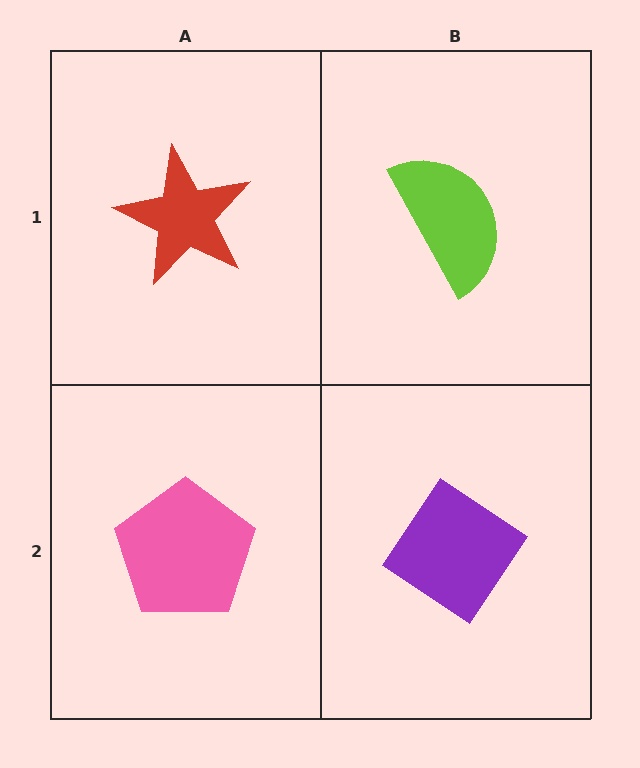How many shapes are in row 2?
2 shapes.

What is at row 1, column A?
A red star.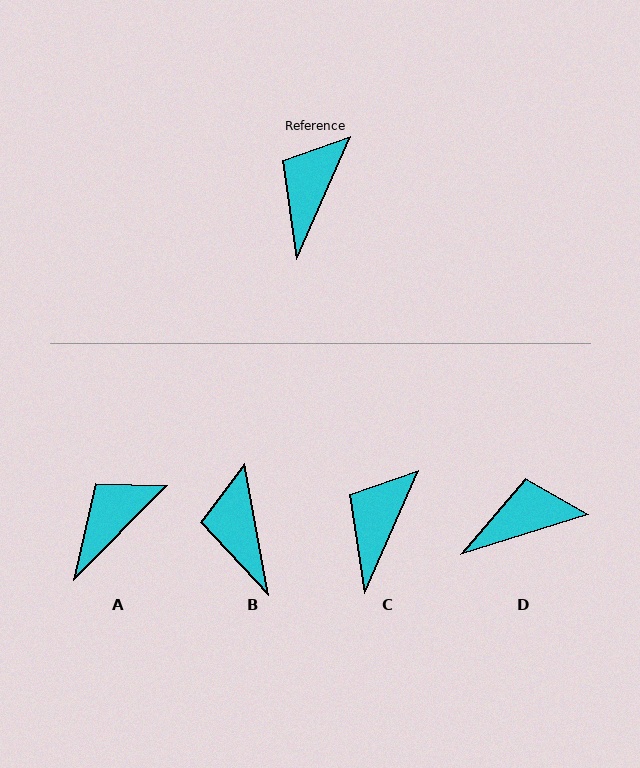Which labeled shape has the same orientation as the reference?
C.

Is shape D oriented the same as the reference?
No, it is off by about 49 degrees.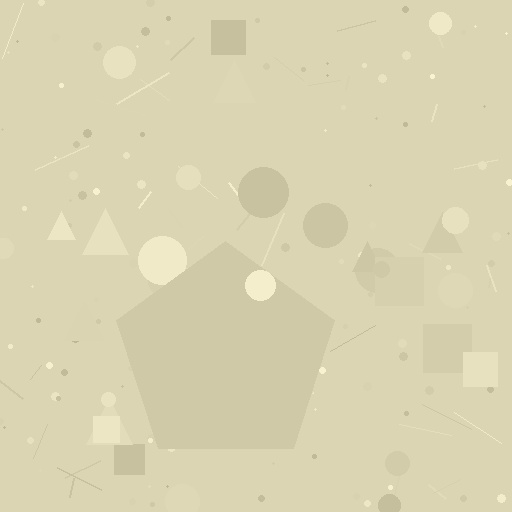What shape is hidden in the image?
A pentagon is hidden in the image.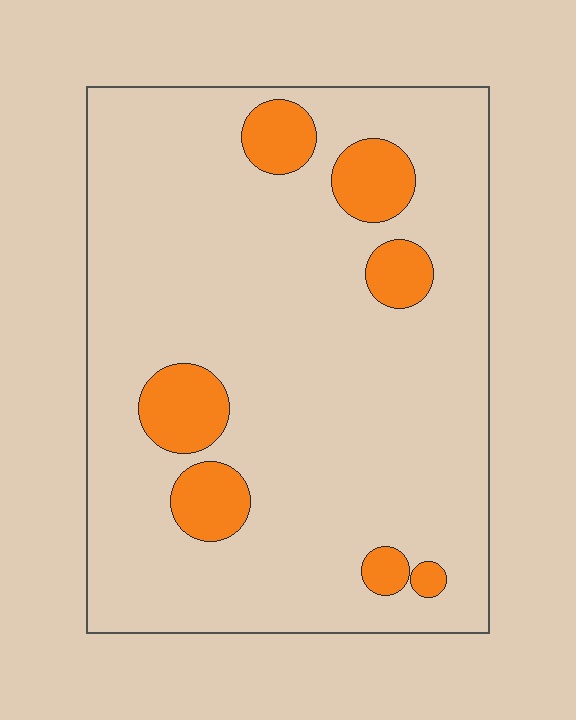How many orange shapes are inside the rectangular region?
7.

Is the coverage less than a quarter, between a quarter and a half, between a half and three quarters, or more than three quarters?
Less than a quarter.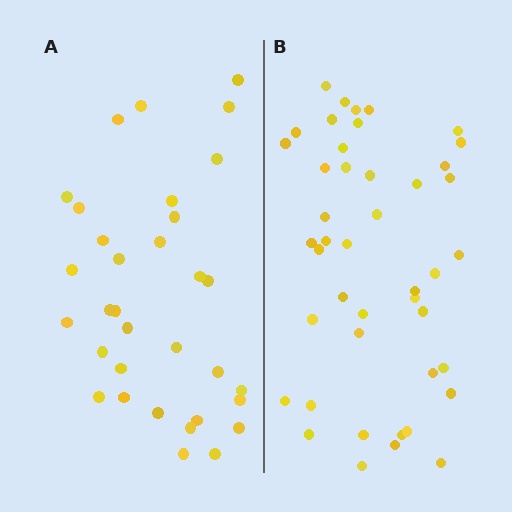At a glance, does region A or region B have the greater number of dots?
Region B (the right region) has more dots.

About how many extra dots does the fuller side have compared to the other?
Region B has roughly 12 or so more dots than region A.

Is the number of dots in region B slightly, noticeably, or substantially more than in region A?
Region B has noticeably more, but not dramatically so. The ratio is roughly 1.3 to 1.